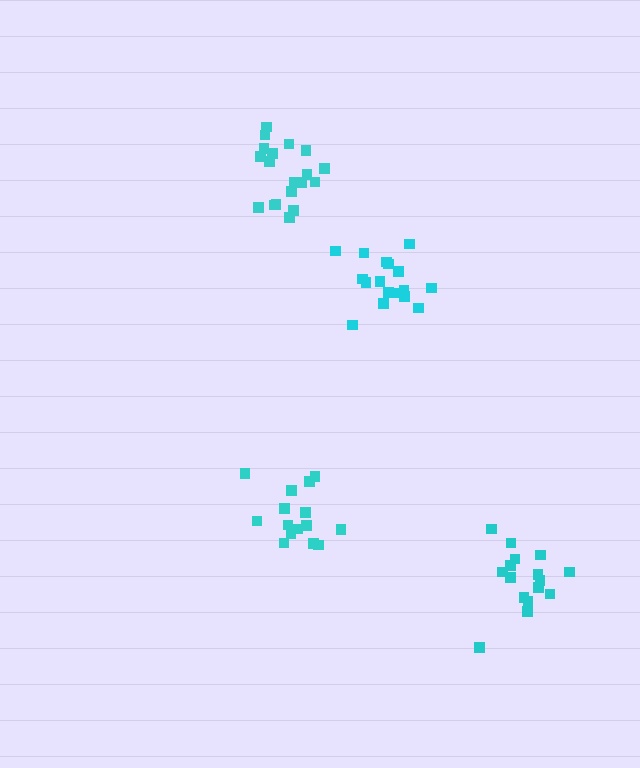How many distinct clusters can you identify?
There are 4 distinct clusters.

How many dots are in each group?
Group 1: 19 dots, Group 2: 15 dots, Group 3: 16 dots, Group 4: 17 dots (67 total).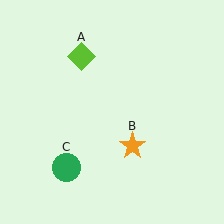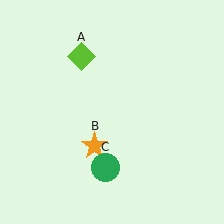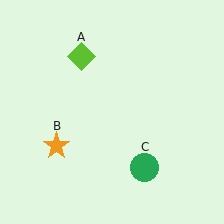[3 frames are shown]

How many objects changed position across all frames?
2 objects changed position: orange star (object B), green circle (object C).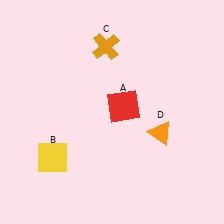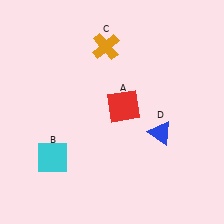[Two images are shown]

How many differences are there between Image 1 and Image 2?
There are 2 differences between the two images.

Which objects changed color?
B changed from yellow to cyan. D changed from orange to blue.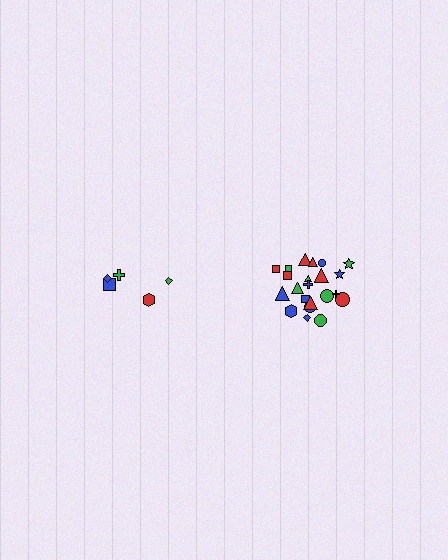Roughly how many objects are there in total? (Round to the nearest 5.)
Roughly 25 objects in total.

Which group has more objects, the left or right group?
The right group.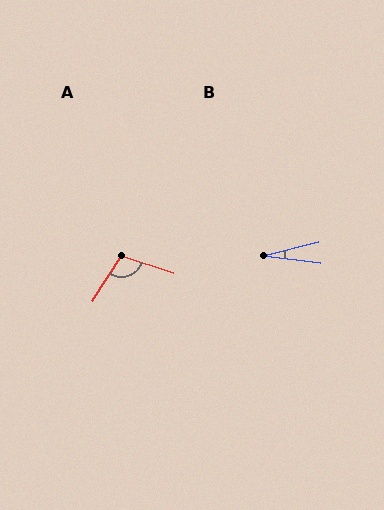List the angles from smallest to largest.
B (22°), A (104°).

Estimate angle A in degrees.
Approximately 104 degrees.